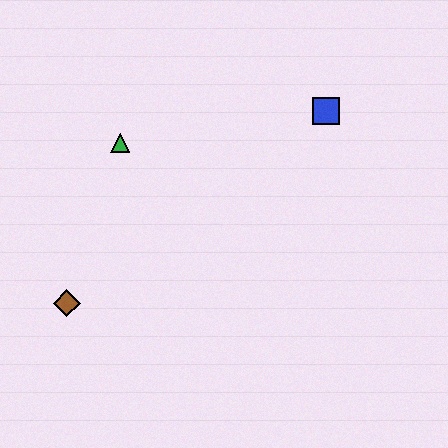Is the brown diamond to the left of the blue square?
Yes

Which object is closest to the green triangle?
The brown diamond is closest to the green triangle.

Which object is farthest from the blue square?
The brown diamond is farthest from the blue square.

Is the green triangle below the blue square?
Yes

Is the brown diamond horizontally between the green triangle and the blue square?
No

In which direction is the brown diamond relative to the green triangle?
The brown diamond is below the green triangle.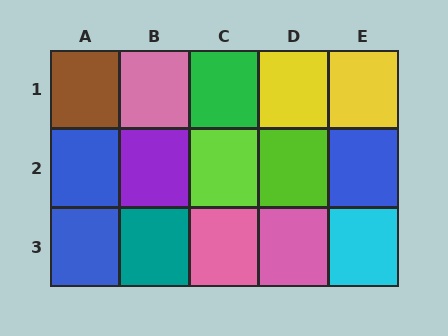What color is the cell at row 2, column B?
Purple.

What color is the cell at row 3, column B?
Teal.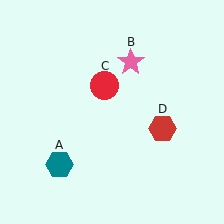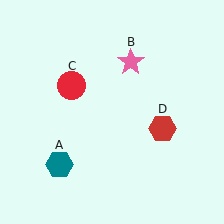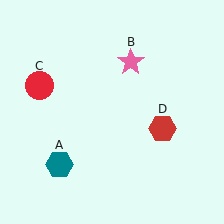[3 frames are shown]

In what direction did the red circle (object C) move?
The red circle (object C) moved left.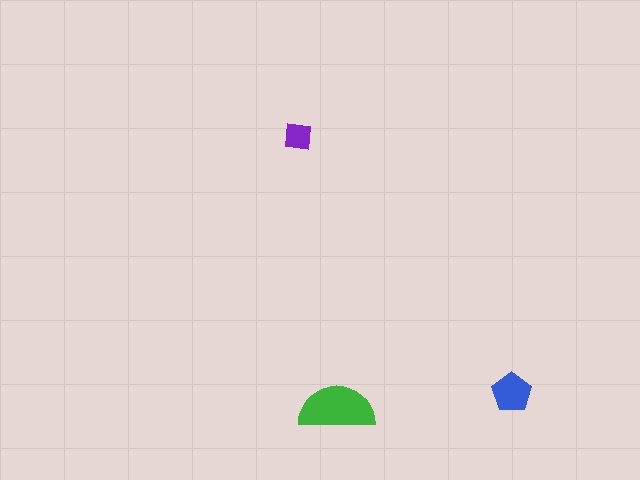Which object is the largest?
The green semicircle.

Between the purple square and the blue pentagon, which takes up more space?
The blue pentagon.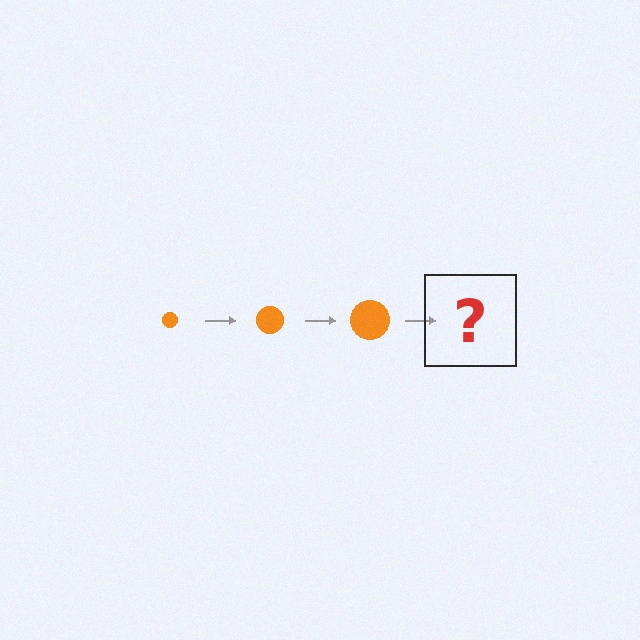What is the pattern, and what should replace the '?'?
The pattern is that the circle gets progressively larger each step. The '?' should be an orange circle, larger than the previous one.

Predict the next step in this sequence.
The next step is an orange circle, larger than the previous one.